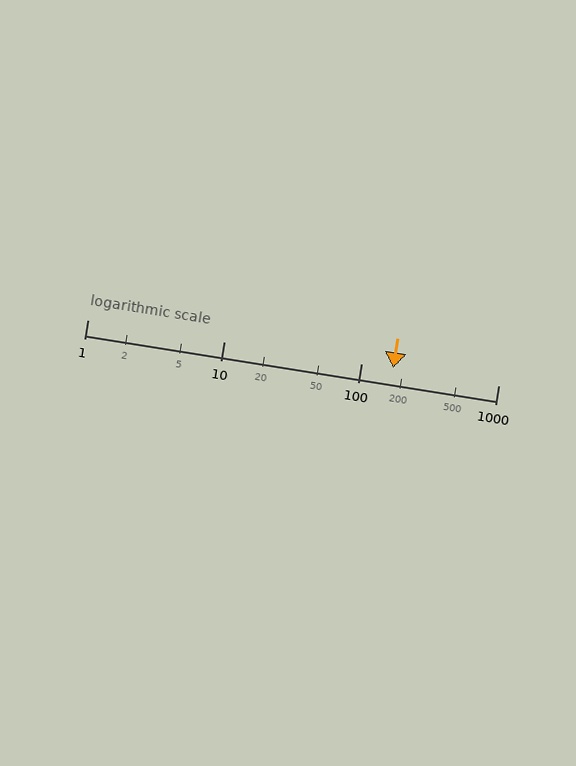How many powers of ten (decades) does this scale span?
The scale spans 3 decades, from 1 to 1000.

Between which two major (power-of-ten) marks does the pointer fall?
The pointer is between 100 and 1000.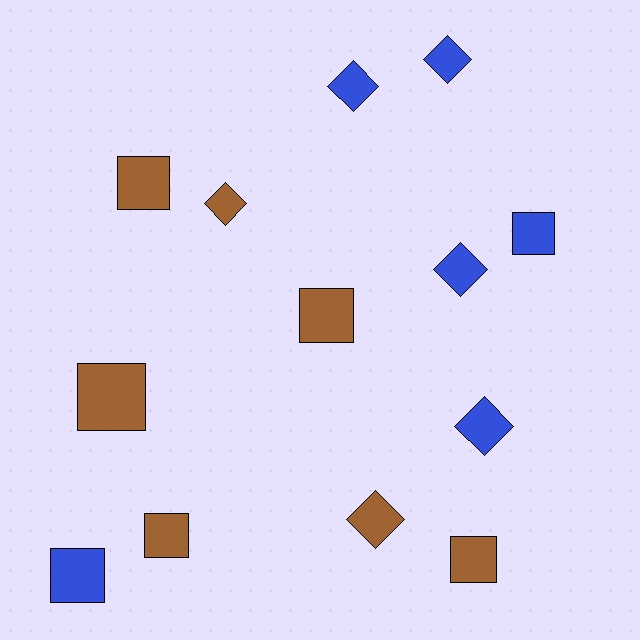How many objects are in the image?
There are 13 objects.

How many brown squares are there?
There are 5 brown squares.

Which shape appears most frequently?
Square, with 7 objects.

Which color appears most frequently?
Brown, with 7 objects.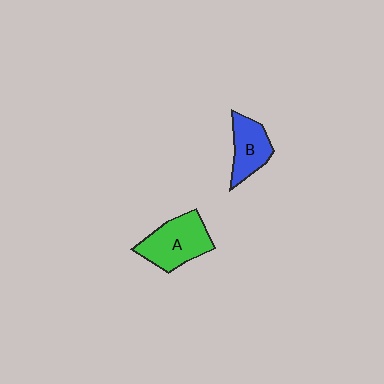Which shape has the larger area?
Shape A (green).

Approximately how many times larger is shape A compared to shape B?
Approximately 1.4 times.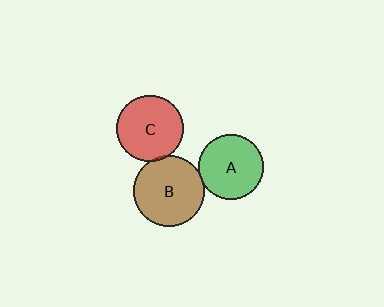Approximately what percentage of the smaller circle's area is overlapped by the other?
Approximately 5%.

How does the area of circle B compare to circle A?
Approximately 1.2 times.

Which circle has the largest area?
Circle B (brown).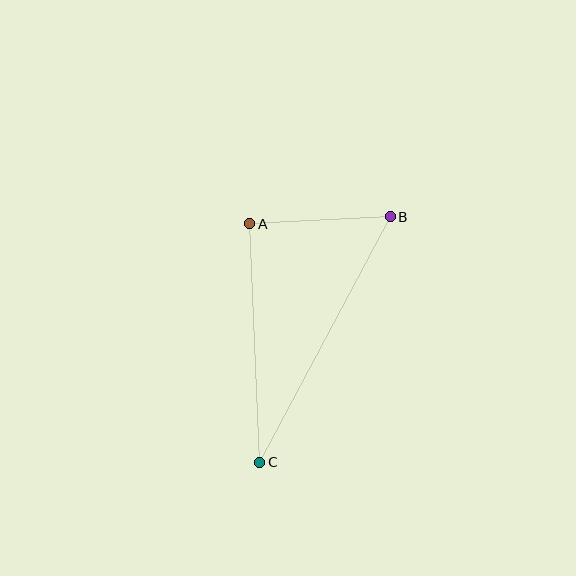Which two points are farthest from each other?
Points B and C are farthest from each other.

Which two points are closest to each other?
Points A and B are closest to each other.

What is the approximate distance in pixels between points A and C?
The distance between A and C is approximately 239 pixels.